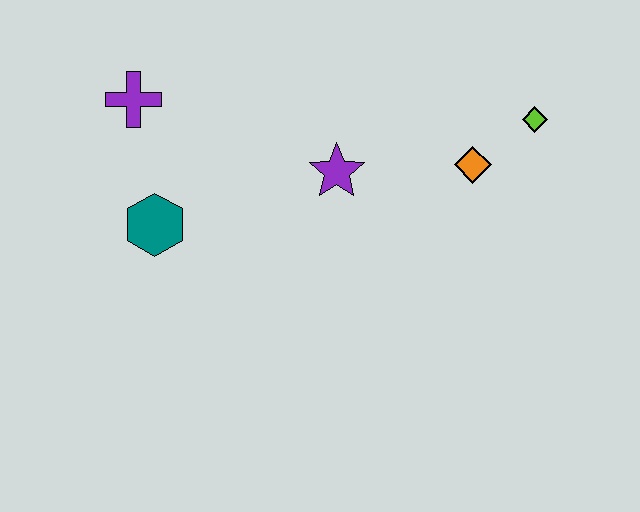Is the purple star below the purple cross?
Yes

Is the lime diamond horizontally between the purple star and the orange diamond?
No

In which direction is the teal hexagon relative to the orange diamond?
The teal hexagon is to the left of the orange diamond.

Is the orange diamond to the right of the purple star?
Yes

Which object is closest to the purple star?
The orange diamond is closest to the purple star.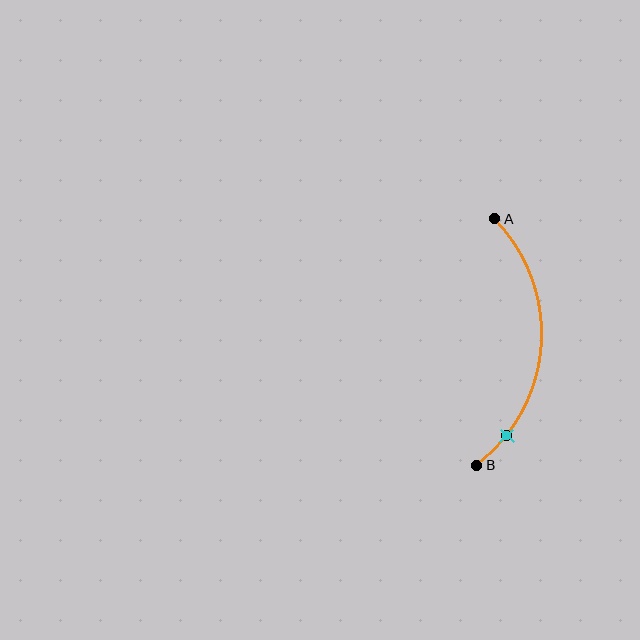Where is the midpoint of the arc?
The arc midpoint is the point on the curve farthest from the straight line joining A and B. It sits to the right of that line.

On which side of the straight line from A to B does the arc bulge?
The arc bulges to the right of the straight line connecting A and B.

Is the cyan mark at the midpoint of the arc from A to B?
No. The cyan mark lies on the arc but is closer to endpoint B. The arc midpoint would be at the point on the curve equidistant along the arc from both A and B.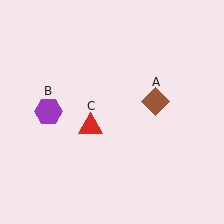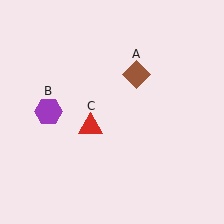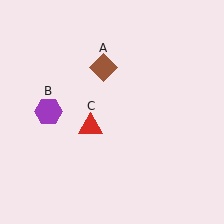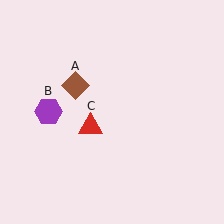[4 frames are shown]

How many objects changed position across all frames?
1 object changed position: brown diamond (object A).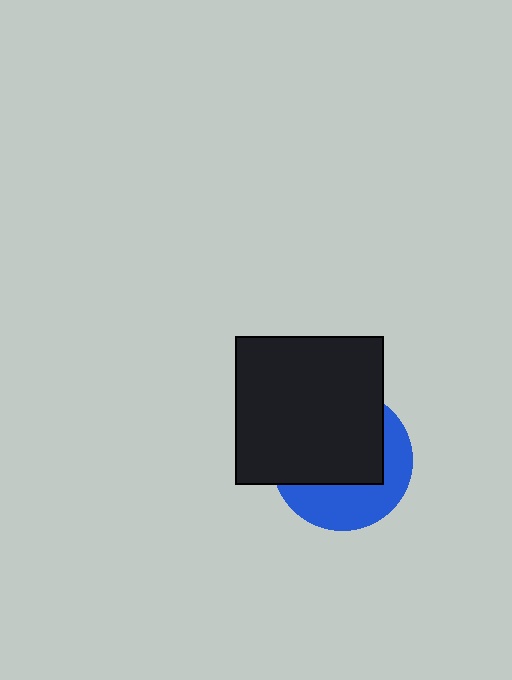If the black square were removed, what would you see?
You would see the complete blue circle.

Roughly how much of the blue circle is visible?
A small part of it is visible (roughly 40%).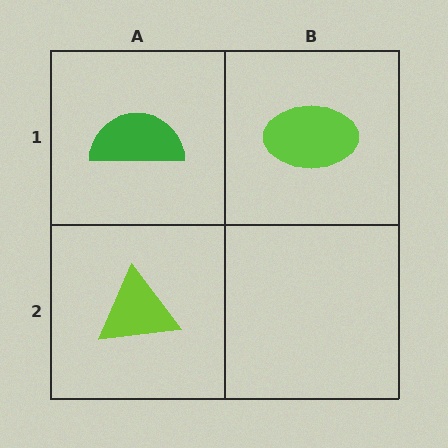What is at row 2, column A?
A lime triangle.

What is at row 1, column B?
A lime ellipse.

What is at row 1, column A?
A green semicircle.